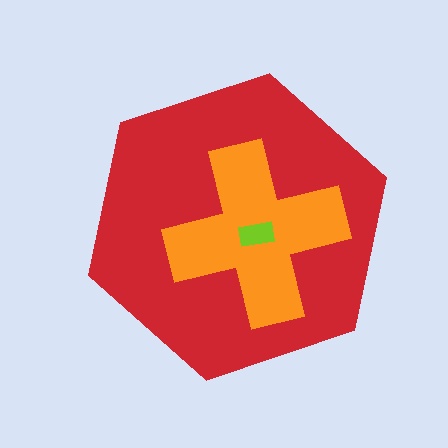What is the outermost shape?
The red hexagon.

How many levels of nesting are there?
3.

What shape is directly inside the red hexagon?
The orange cross.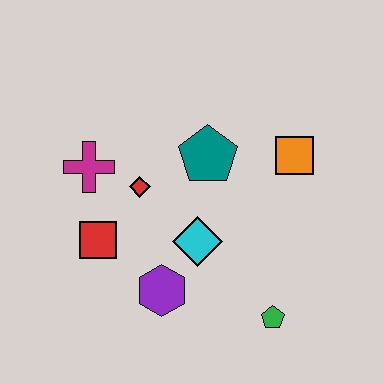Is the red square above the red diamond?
No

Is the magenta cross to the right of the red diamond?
No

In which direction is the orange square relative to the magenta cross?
The orange square is to the right of the magenta cross.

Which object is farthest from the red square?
The orange square is farthest from the red square.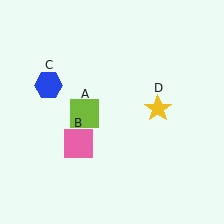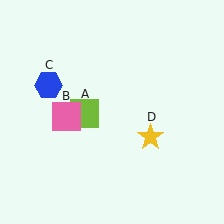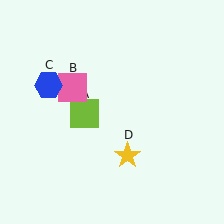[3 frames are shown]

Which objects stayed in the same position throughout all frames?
Lime square (object A) and blue hexagon (object C) remained stationary.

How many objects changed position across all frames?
2 objects changed position: pink square (object B), yellow star (object D).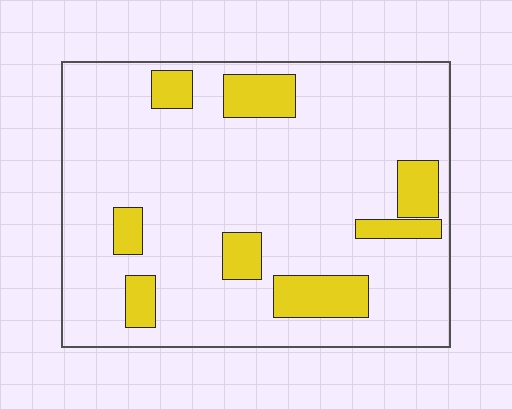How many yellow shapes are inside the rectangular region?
8.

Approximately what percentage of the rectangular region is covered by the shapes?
Approximately 15%.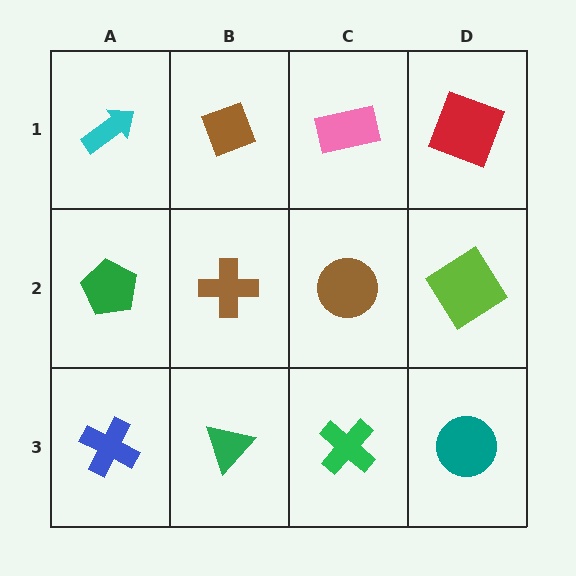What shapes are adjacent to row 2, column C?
A pink rectangle (row 1, column C), a green cross (row 3, column C), a brown cross (row 2, column B), a lime diamond (row 2, column D).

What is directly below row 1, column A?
A green pentagon.